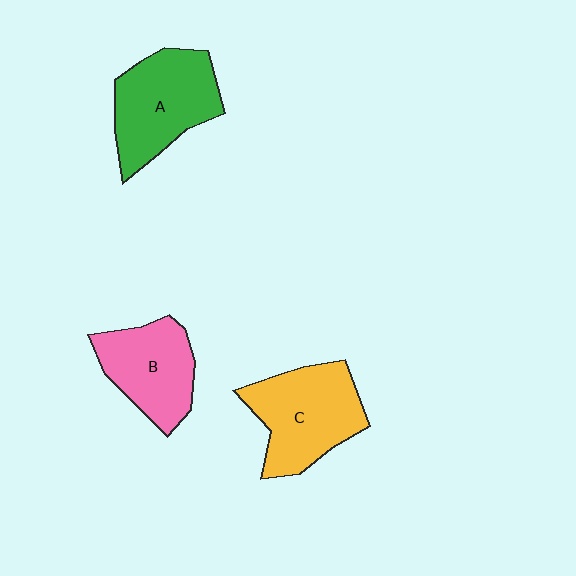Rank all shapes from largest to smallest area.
From largest to smallest: C (yellow), A (green), B (pink).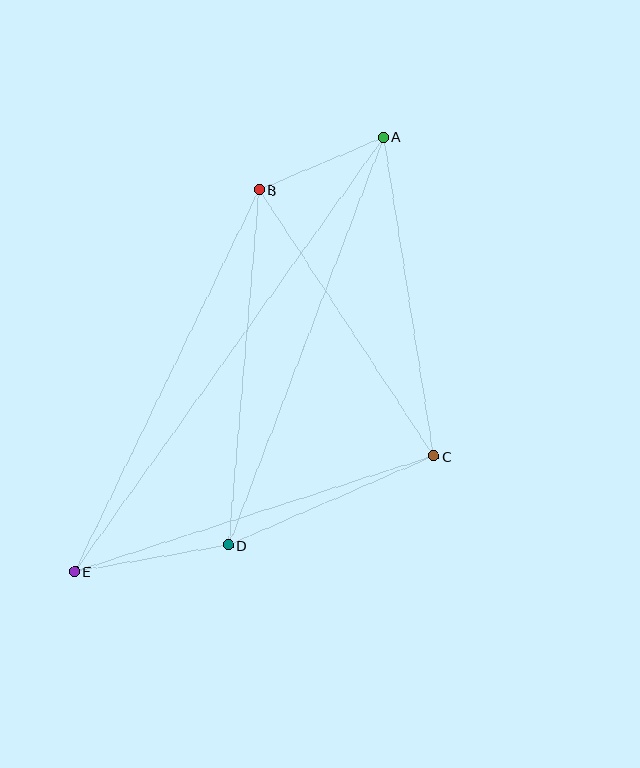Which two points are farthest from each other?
Points A and E are farthest from each other.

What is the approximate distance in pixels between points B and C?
The distance between B and C is approximately 319 pixels.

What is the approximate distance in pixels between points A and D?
The distance between A and D is approximately 436 pixels.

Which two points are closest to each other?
Points A and B are closest to each other.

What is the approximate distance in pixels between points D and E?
The distance between D and E is approximately 156 pixels.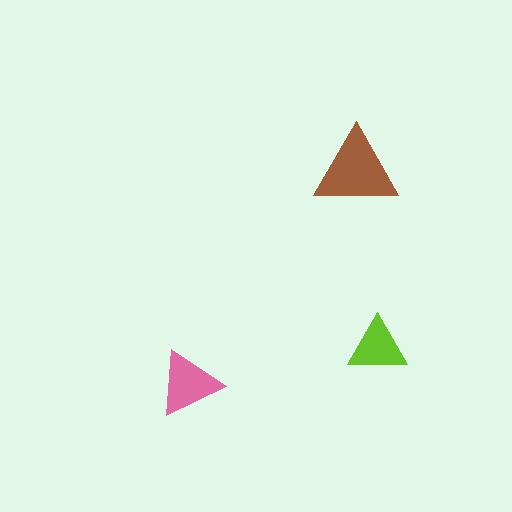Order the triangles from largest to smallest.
the brown one, the pink one, the lime one.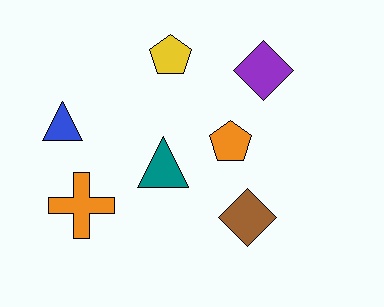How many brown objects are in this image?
There is 1 brown object.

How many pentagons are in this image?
There are 2 pentagons.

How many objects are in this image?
There are 7 objects.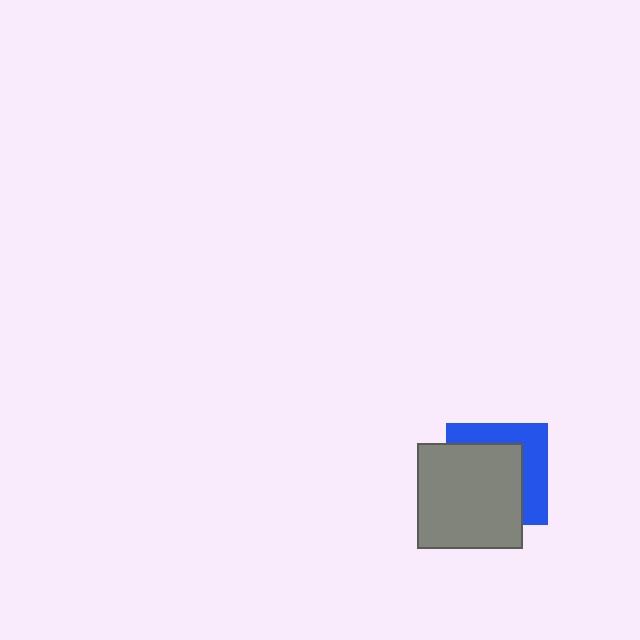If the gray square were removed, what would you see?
You would see the complete blue square.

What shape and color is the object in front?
The object in front is a gray square.